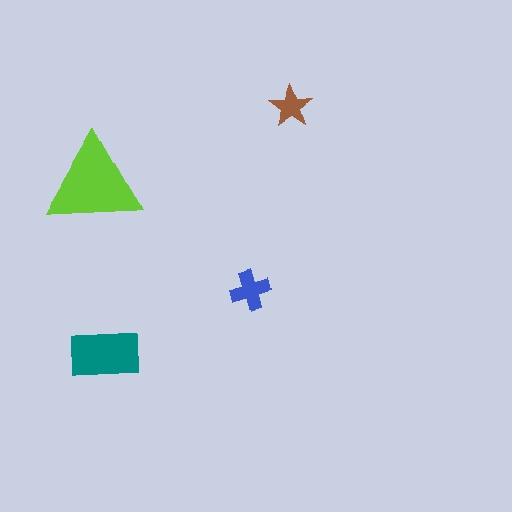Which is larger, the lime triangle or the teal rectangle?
The lime triangle.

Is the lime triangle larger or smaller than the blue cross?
Larger.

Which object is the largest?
The lime triangle.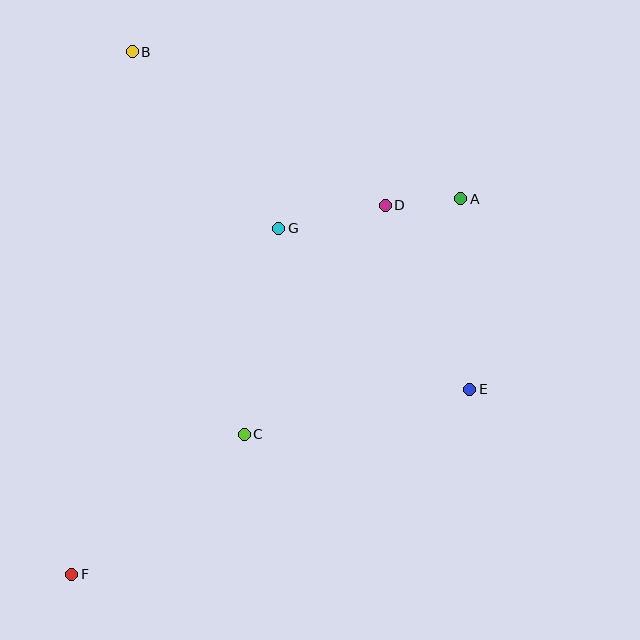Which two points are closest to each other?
Points A and D are closest to each other.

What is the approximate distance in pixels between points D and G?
The distance between D and G is approximately 109 pixels.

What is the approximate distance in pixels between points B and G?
The distance between B and G is approximately 229 pixels.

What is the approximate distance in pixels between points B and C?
The distance between B and C is approximately 399 pixels.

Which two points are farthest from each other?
Points A and F are farthest from each other.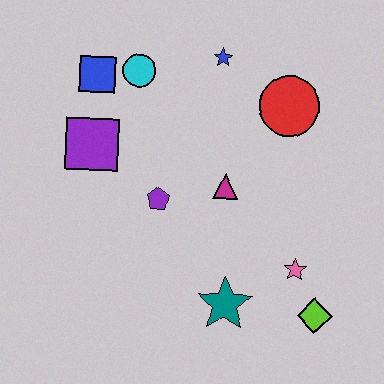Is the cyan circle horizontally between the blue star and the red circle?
No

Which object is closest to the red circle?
The blue star is closest to the red circle.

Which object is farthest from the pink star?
The blue square is farthest from the pink star.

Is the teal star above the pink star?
No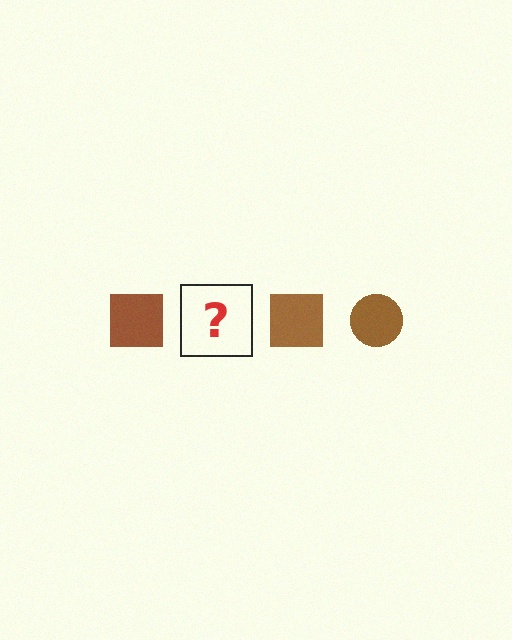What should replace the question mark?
The question mark should be replaced with a brown circle.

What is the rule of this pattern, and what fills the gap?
The rule is that the pattern cycles through square, circle shapes in brown. The gap should be filled with a brown circle.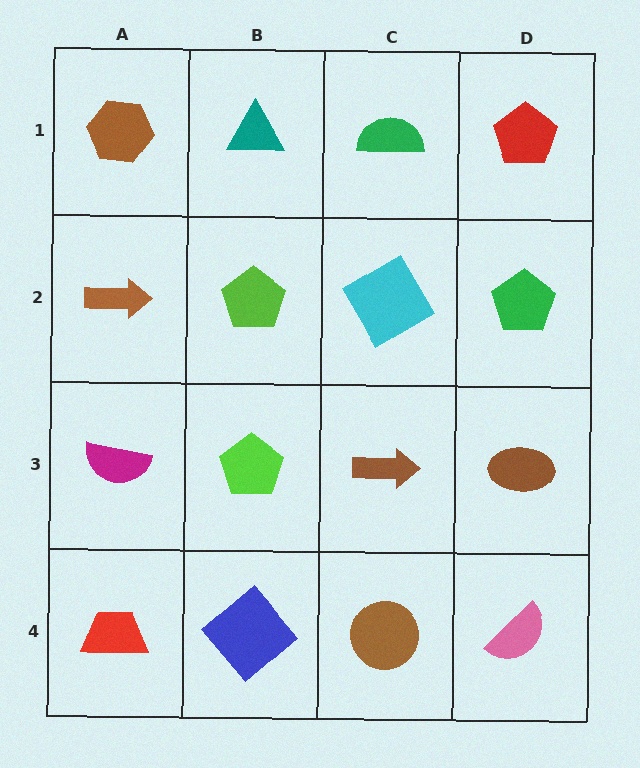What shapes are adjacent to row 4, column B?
A lime pentagon (row 3, column B), a red trapezoid (row 4, column A), a brown circle (row 4, column C).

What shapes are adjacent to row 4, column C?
A brown arrow (row 3, column C), a blue diamond (row 4, column B), a pink semicircle (row 4, column D).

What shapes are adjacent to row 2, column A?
A brown hexagon (row 1, column A), a magenta semicircle (row 3, column A), a lime pentagon (row 2, column B).